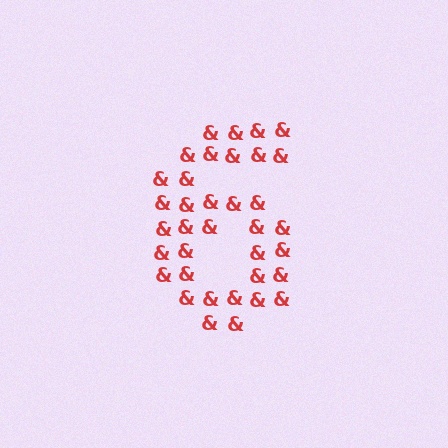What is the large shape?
The large shape is the digit 6.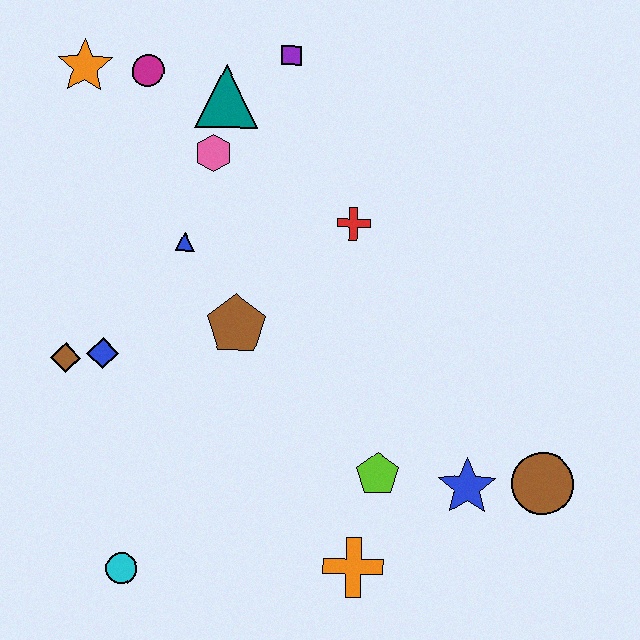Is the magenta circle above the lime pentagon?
Yes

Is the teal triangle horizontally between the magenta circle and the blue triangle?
No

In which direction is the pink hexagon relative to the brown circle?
The pink hexagon is to the left of the brown circle.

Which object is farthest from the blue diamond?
The brown circle is farthest from the blue diamond.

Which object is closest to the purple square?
The teal triangle is closest to the purple square.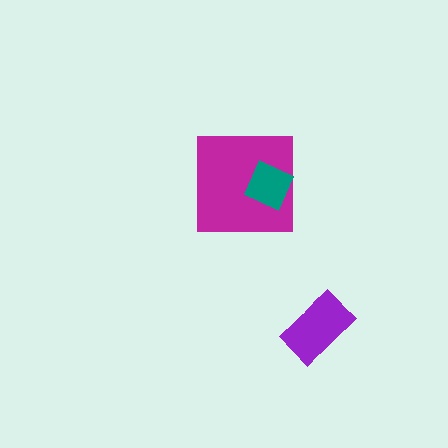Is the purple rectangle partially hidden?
No, no other shape covers it.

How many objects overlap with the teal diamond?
1 object overlaps with the teal diamond.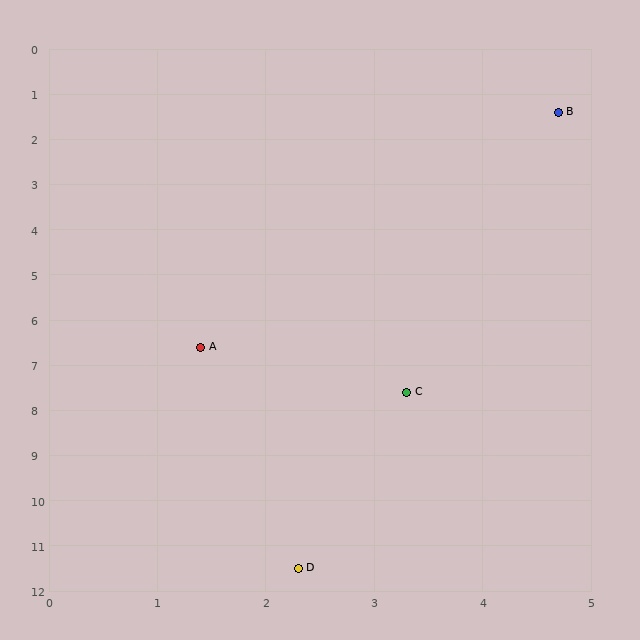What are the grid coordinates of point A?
Point A is at approximately (1.4, 6.6).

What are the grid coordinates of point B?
Point B is at approximately (4.7, 1.4).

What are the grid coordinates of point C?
Point C is at approximately (3.3, 7.6).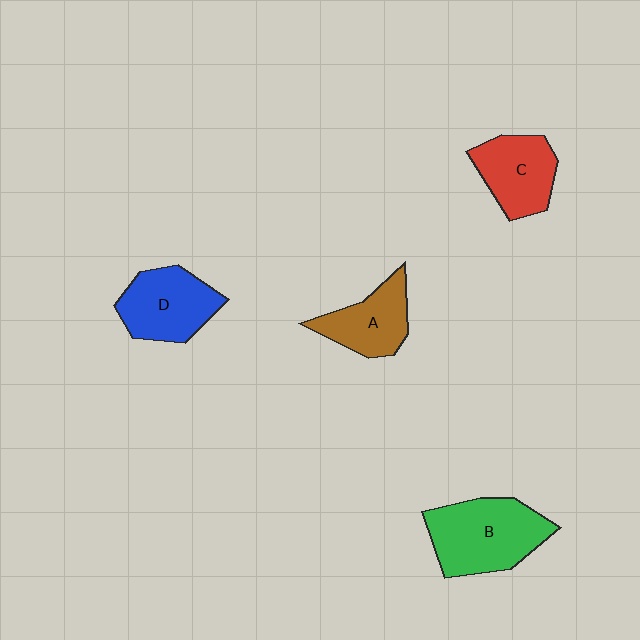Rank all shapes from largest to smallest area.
From largest to smallest: B (green), D (blue), C (red), A (brown).